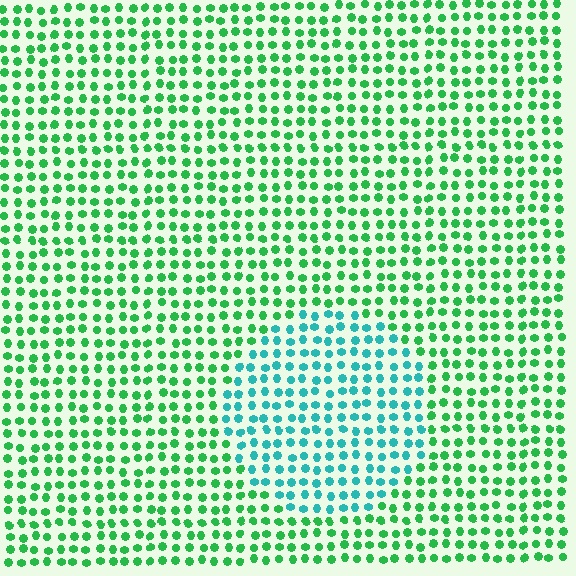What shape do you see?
I see a circle.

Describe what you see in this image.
The image is filled with small green elements in a uniform arrangement. A circle-shaped region is visible where the elements are tinted to a slightly different hue, forming a subtle color boundary.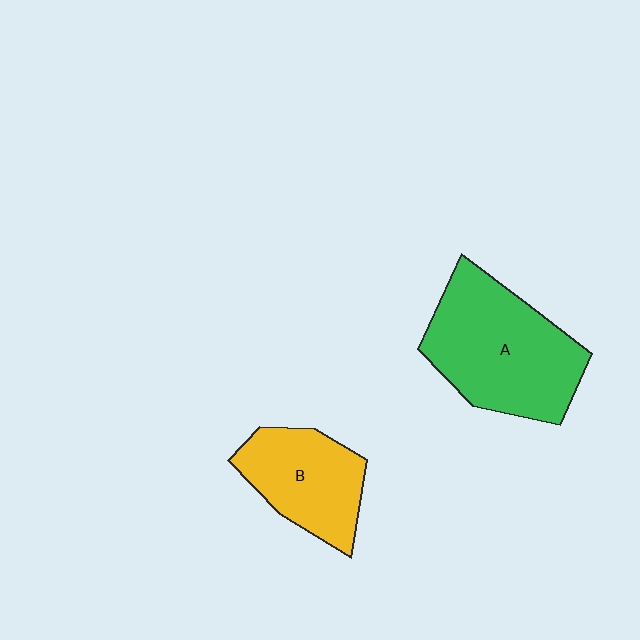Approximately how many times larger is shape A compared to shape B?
Approximately 1.5 times.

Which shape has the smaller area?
Shape B (yellow).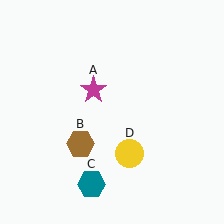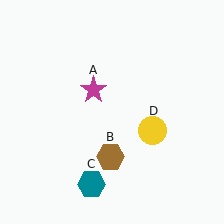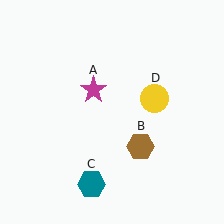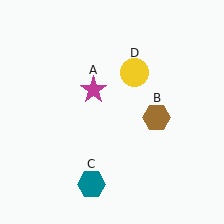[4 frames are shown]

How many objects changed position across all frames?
2 objects changed position: brown hexagon (object B), yellow circle (object D).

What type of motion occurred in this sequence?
The brown hexagon (object B), yellow circle (object D) rotated counterclockwise around the center of the scene.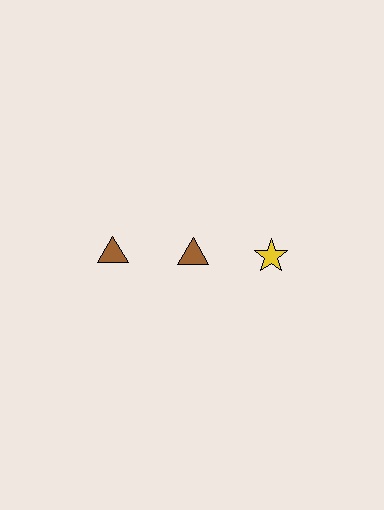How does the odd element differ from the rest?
It differs in both color (yellow instead of brown) and shape (star instead of triangle).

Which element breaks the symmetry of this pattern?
The yellow star in the top row, center column breaks the symmetry. All other shapes are brown triangles.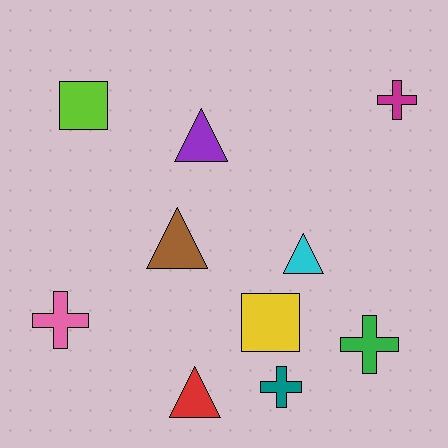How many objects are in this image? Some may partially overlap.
There are 10 objects.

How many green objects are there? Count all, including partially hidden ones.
There is 1 green object.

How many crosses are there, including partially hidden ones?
There are 4 crosses.